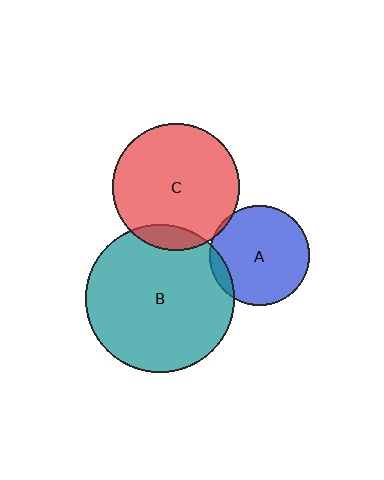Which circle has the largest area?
Circle B (teal).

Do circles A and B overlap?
Yes.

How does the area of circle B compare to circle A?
Approximately 2.2 times.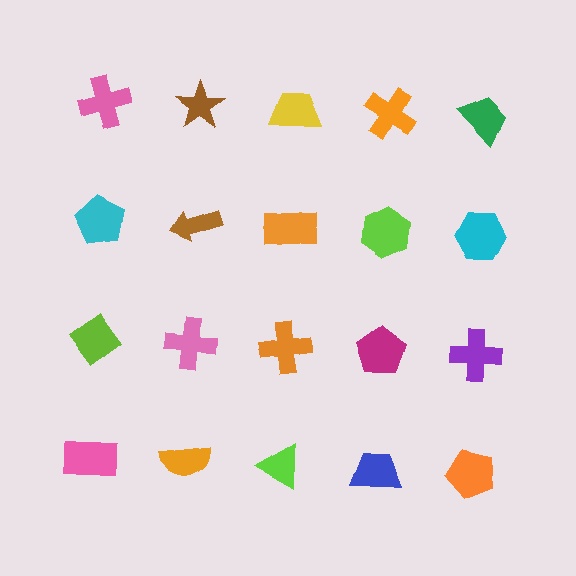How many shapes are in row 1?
5 shapes.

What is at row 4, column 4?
A blue trapezoid.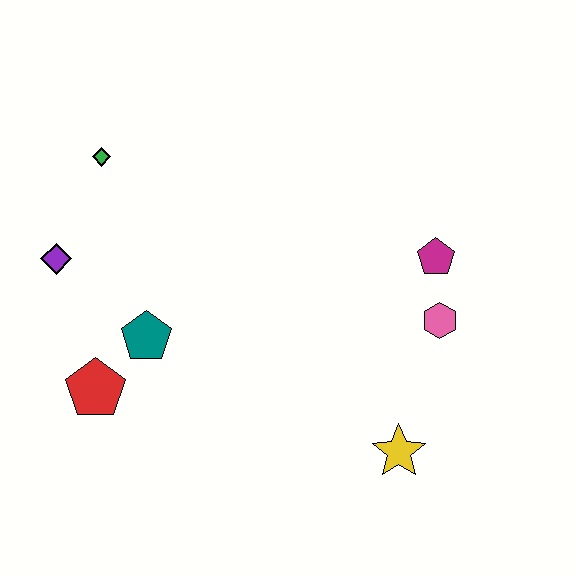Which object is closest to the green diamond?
The purple diamond is closest to the green diamond.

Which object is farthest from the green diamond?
The yellow star is farthest from the green diamond.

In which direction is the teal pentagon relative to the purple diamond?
The teal pentagon is to the right of the purple diamond.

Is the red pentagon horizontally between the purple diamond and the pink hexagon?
Yes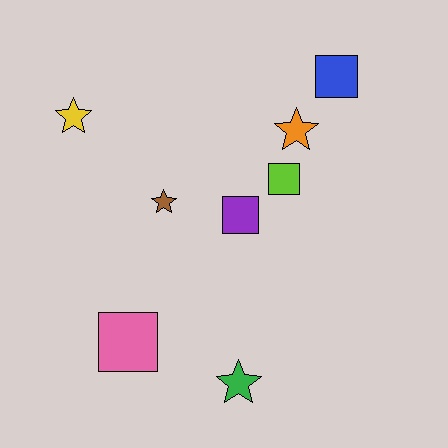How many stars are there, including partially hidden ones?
There are 4 stars.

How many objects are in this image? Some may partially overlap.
There are 8 objects.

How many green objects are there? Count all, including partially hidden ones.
There is 1 green object.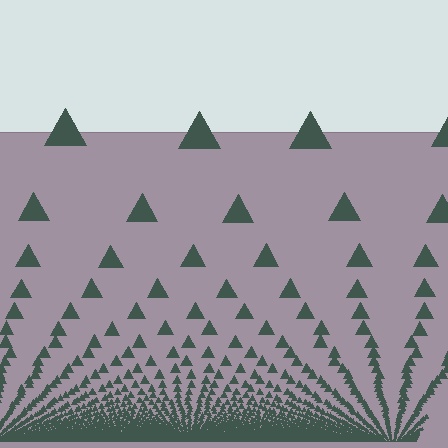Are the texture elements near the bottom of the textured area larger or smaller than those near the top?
Smaller. The gradient is inverted — elements near the bottom are smaller and denser.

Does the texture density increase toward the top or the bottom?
Density increases toward the bottom.